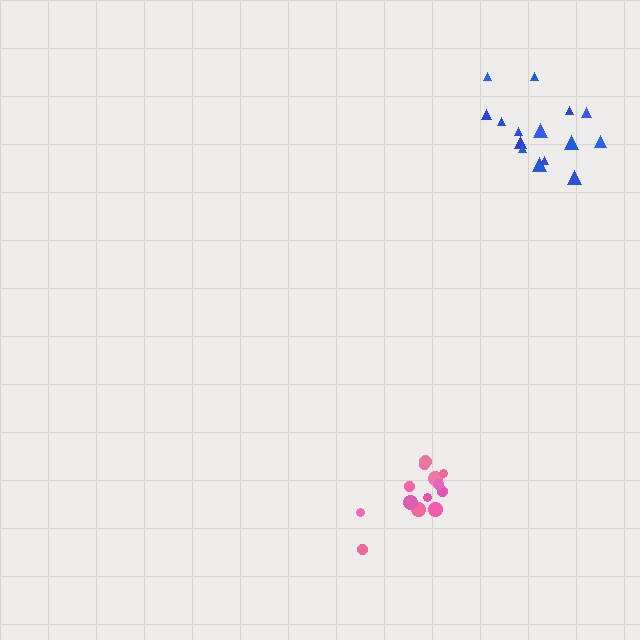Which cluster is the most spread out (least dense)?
Blue.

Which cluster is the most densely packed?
Pink.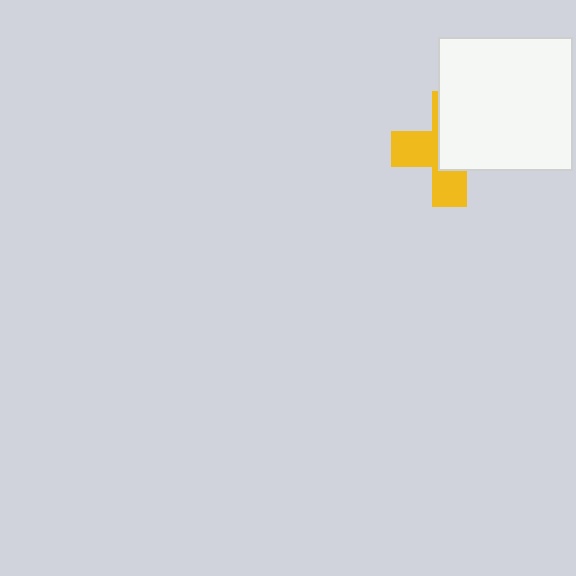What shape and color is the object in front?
The object in front is a white square.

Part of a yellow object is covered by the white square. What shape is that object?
It is a cross.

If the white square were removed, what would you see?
You would see the complete yellow cross.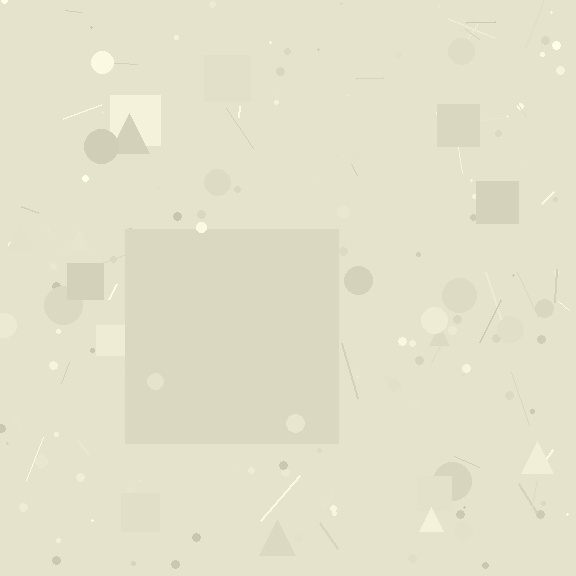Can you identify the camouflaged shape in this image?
The camouflaged shape is a square.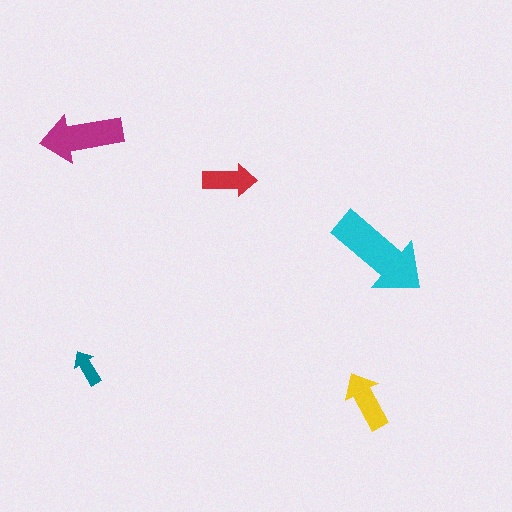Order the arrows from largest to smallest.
the cyan one, the magenta one, the yellow one, the red one, the teal one.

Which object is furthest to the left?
The magenta arrow is leftmost.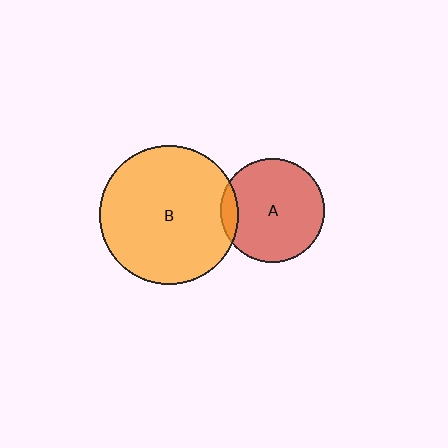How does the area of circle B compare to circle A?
Approximately 1.8 times.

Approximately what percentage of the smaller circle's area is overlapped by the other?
Approximately 10%.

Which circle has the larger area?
Circle B (orange).